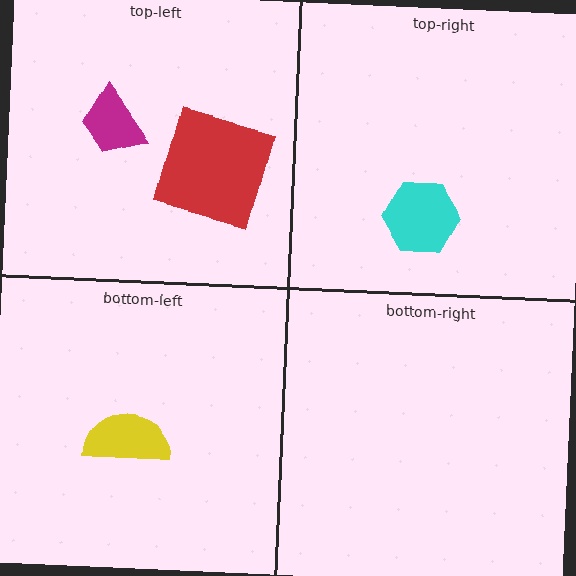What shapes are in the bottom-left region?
The yellow semicircle.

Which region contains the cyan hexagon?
The top-right region.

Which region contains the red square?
The top-left region.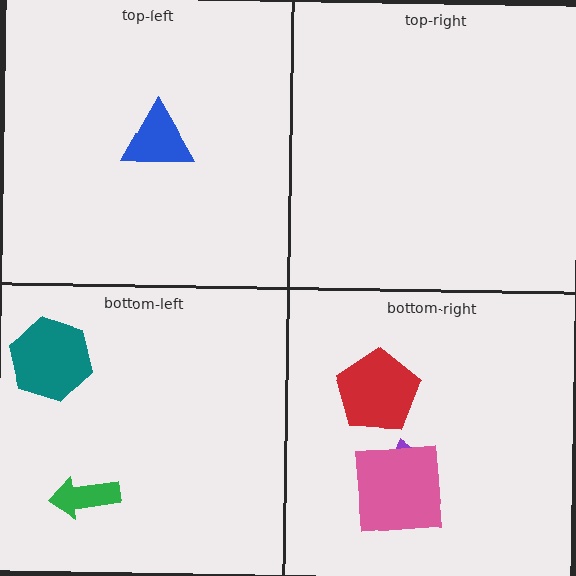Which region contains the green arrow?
The bottom-left region.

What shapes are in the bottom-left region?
The teal hexagon, the green arrow.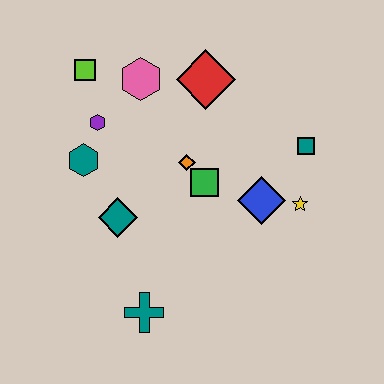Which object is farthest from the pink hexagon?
The teal cross is farthest from the pink hexagon.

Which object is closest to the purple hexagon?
The teal hexagon is closest to the purple hexagon.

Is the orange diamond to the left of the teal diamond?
No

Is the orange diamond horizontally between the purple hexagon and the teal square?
Yes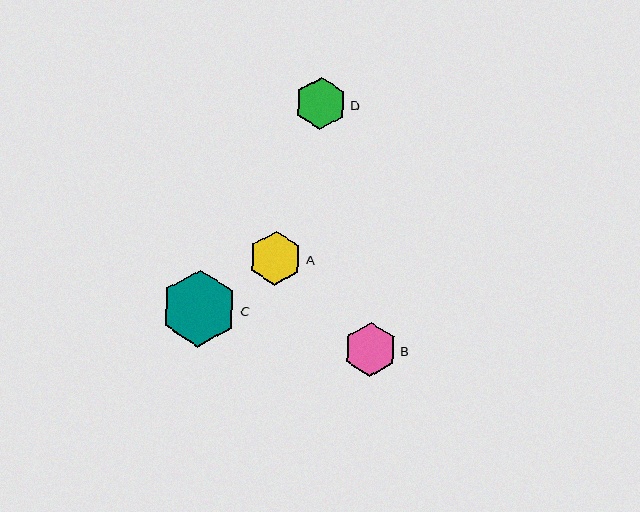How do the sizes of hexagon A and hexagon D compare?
Hexagon A and hexagon D are approximately the same size.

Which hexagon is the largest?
Hexagon C is the largest with a size of approximately 77 pixels.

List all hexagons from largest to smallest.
From largest to smallest: C, A, B, D.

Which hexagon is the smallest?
Hexagon D is the smallest with a size of approximately 52 pixels.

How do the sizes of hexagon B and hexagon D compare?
Hexagon B and hexagon D are approximately the same size.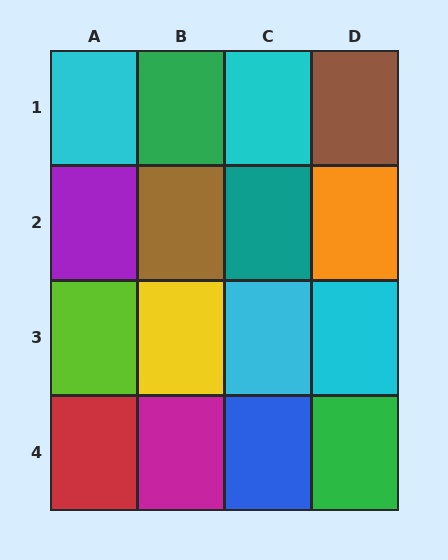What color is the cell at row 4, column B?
Magenta.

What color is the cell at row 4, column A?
Red.